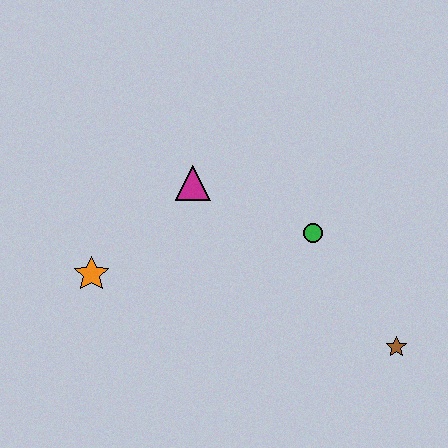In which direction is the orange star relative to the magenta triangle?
The orange star is to the left of the magenta triangle.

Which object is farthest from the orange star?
The brown star is farthest from the orange star.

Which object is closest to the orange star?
The magenta triangle is closest to the orange star.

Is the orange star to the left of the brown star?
Yes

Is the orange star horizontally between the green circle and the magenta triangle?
No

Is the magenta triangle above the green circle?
Yes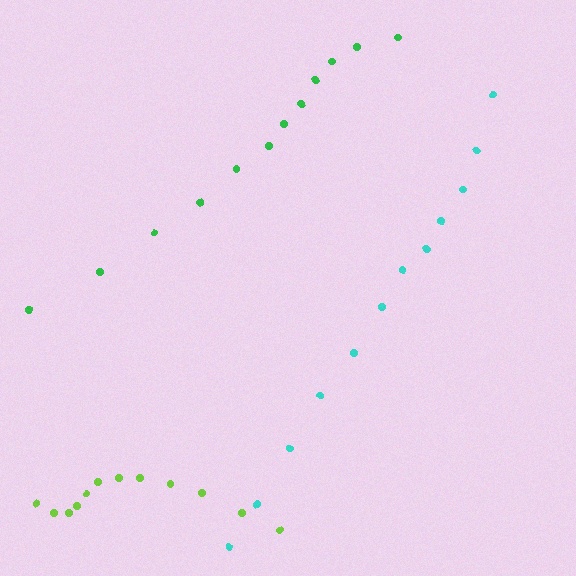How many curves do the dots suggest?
There are 3 distinct paths.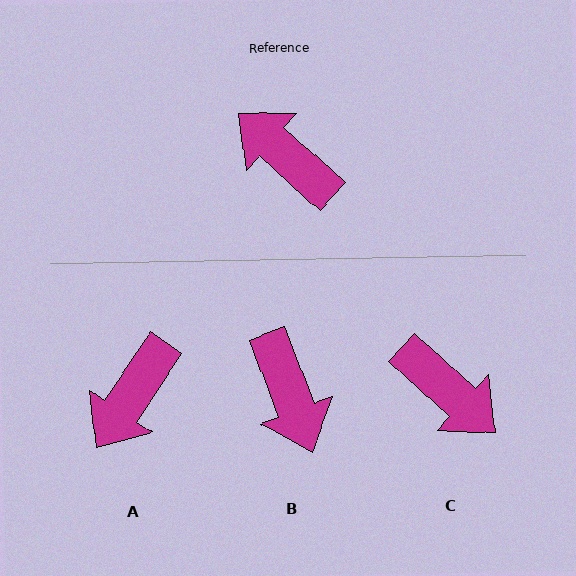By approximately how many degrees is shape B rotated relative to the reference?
Approximately 153 degrees counter-clockwise.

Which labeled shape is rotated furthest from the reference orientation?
C, about 179 degrees away.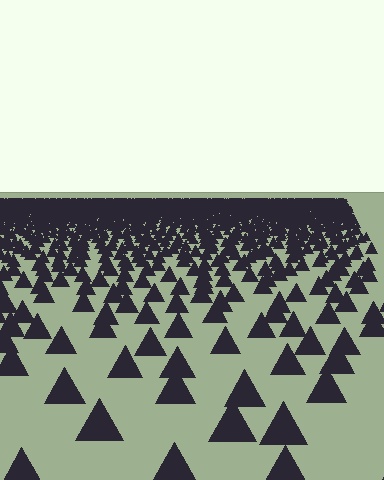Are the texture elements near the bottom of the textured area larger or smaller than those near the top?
Larger. Near the bottom, elements are closer to the viewer and appear at a bigger on-screen size.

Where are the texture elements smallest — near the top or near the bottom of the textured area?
Near the top.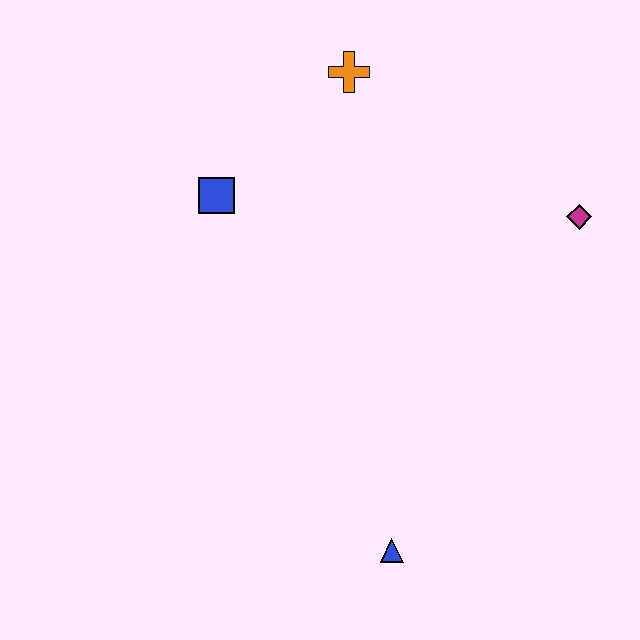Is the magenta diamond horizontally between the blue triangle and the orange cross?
No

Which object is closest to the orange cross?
The blue square is closest to the orange cross.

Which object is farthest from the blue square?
The blue triangle is farthest from the blue square.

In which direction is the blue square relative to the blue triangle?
The blue square is above the blue triangle.